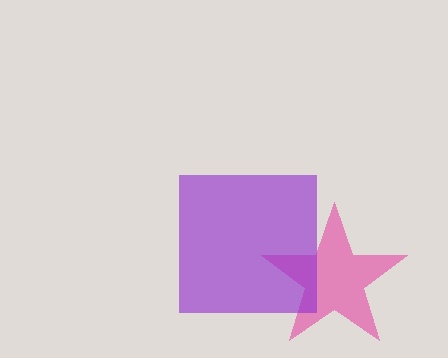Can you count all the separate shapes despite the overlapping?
Yes, there are 2 separate shapes.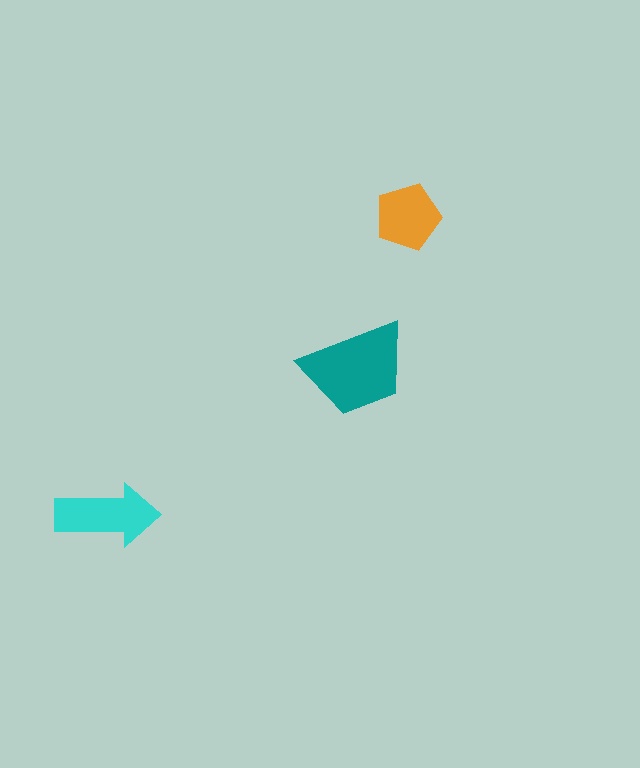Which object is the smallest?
The orange pentagon.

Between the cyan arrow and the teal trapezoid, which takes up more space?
The teal trapezoid.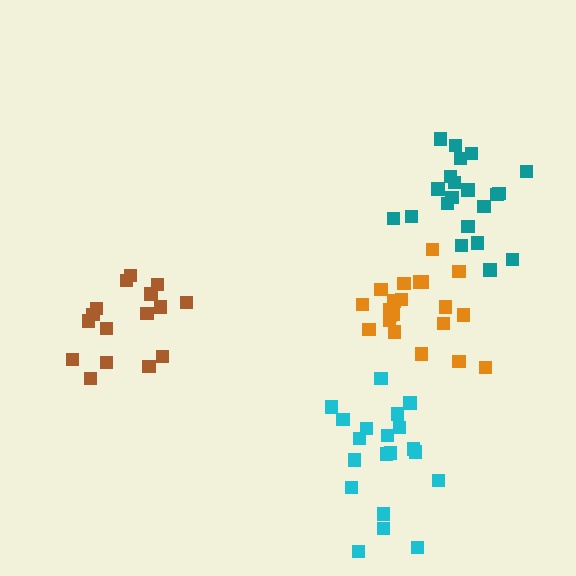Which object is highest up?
The teal cluster is topmost.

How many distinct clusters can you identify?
There are 4 distinct clusters.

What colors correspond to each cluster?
The clusters are colored: brown, teal, orange, cyan.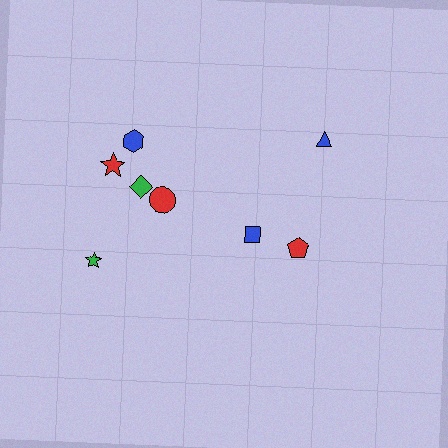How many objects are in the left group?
There are 5 objects.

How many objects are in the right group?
There are 3 objects.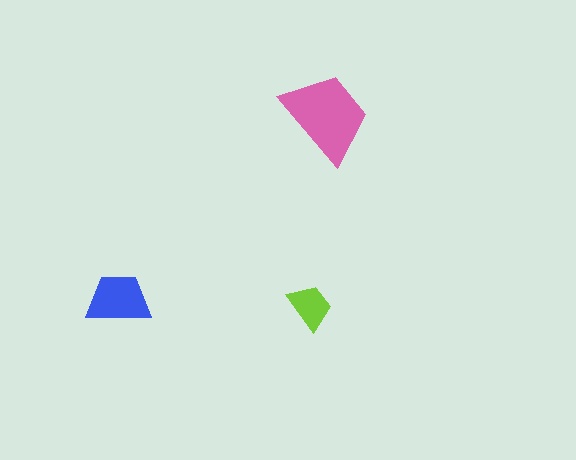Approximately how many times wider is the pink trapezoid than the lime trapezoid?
About 2 times wider.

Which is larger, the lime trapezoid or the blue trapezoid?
The blue one.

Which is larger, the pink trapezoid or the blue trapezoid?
The pink one.